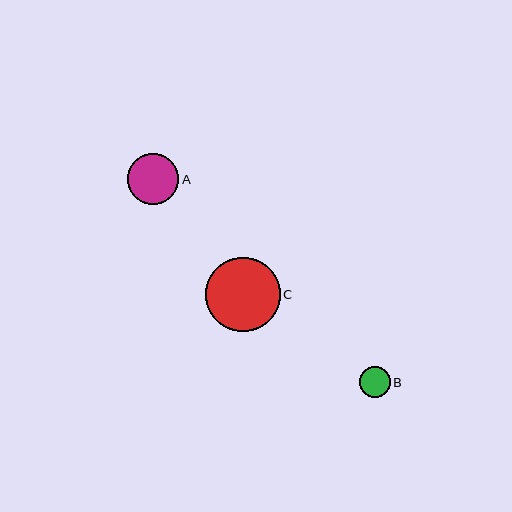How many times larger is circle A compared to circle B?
Circle A is approximately 1.7 times the size of circle B.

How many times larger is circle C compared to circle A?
Circle C is approximately 1.5 times the size of circle A.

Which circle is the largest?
Circle C is the largest with a size of approximately 75 pixels.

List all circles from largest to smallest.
From largest to smallest: C, A, B.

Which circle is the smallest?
Circle B is the smallest with a size of approximately 31 pixels.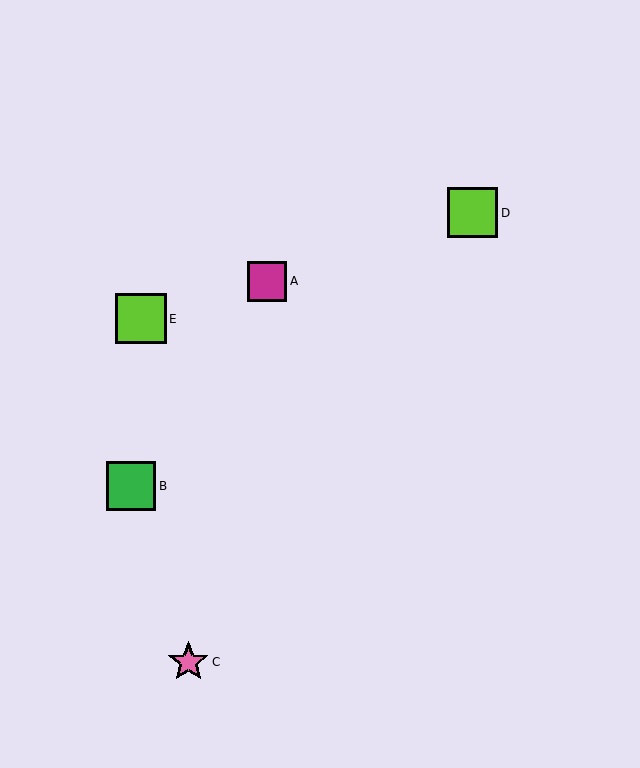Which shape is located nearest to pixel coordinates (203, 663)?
The pink star (labeled C) at (188, 662) is nearest to that location.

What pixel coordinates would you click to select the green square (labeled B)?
Click at (131, 486) to select the green square B.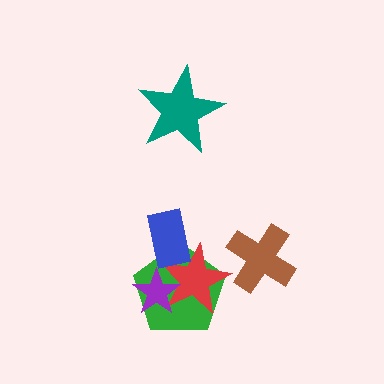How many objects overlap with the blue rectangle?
2 objects overlap with the blue rectangle.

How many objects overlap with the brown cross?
0 objects overlap with the brown cross.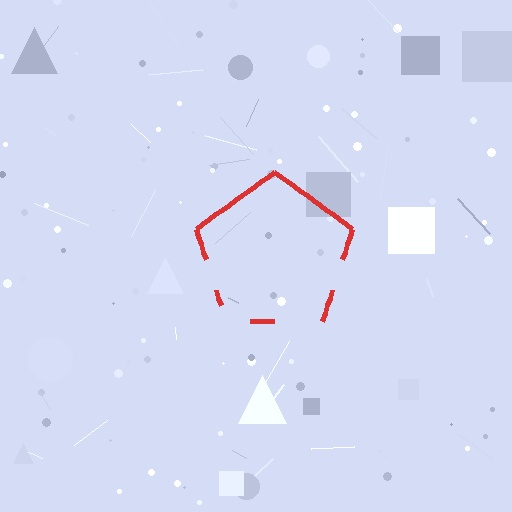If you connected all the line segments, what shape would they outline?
They would outline a pentagon.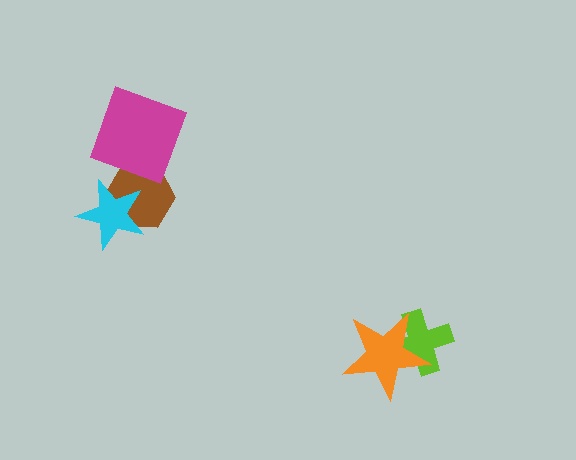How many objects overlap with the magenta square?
1 object overlaps with the magenta square.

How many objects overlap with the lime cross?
1 object overlaps with the lime cross.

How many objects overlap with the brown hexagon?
2 objects overlap with the brown hexagon.